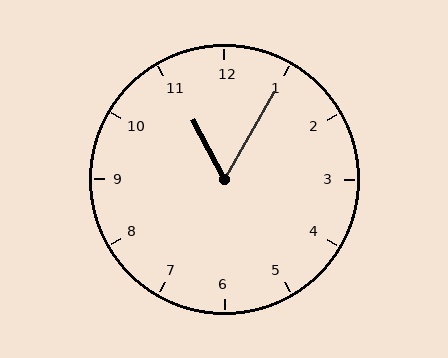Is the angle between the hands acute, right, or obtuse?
It is acute.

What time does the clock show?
11:05.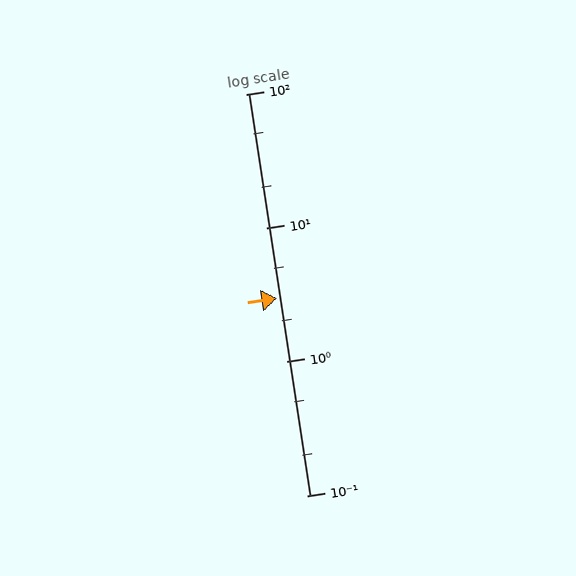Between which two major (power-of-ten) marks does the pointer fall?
The pointer is between 1 and 10.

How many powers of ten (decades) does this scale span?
The scale spans 3 decades, from 0.1 to 100.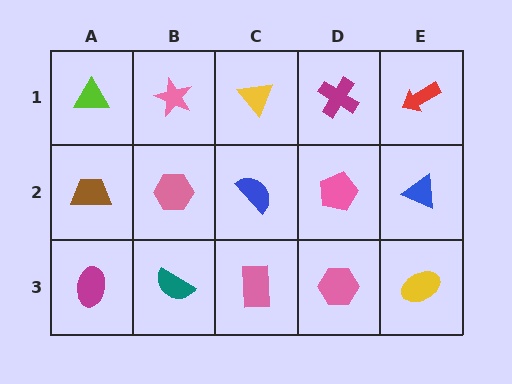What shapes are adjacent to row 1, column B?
A pink hexagon (row 2, column B), a lime triangle (row 1, column A), a yellow triangle (row 1, column C).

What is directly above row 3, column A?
A brown trapezoid.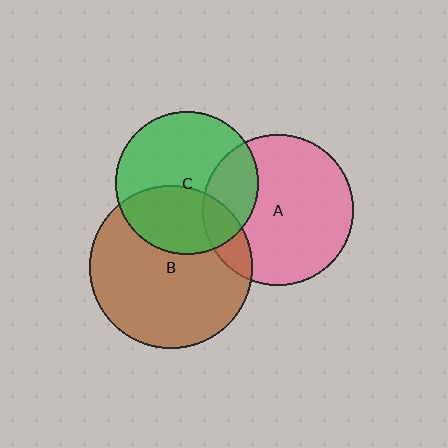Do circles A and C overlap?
Yes.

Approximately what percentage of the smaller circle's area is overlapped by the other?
Approximately 25%.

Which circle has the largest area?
Circle B (brown).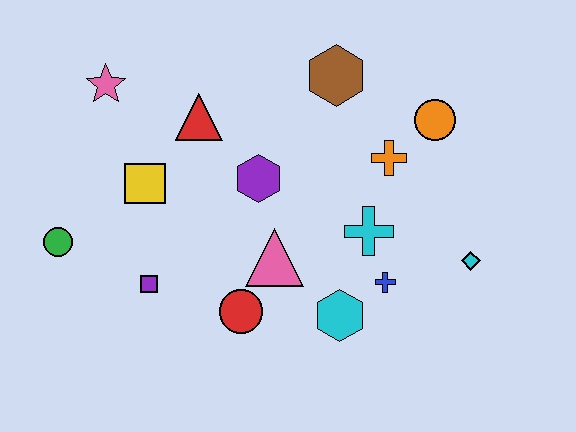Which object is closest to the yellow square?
The red triangle is closest to the yellow square.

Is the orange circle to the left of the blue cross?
No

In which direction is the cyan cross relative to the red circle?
The cyan cross is to the right of the red circle.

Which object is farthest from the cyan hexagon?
The pink star is farthest from the cyan hexagon.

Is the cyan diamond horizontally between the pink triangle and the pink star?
No